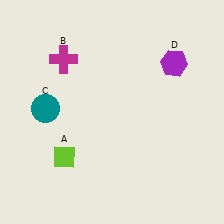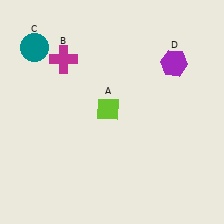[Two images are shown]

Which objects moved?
The objects that moved are: the lime diamond (A), the teal circle (C).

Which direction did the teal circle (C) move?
The teal circle (C) moved up.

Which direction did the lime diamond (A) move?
The lime diamond (A) moved up.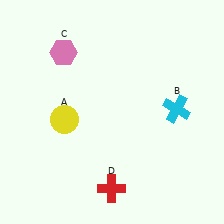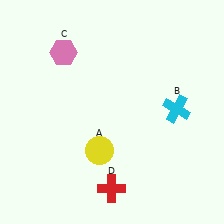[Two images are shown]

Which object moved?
The yellow circle (A) moved right.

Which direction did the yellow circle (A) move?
The yellow circle (A) moved right.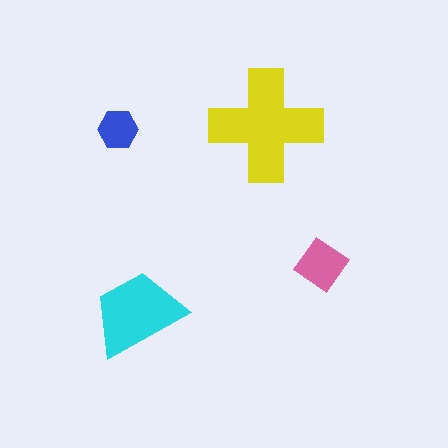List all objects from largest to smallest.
The yellow cross, the cyan trapezoid, the pink diamond, the blue hexagon.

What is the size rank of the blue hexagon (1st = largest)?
4th.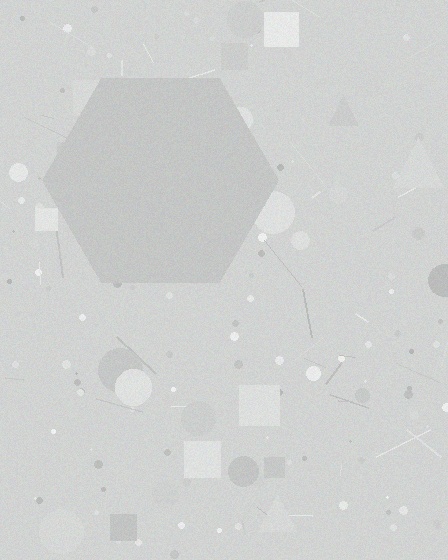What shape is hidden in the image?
A hexagon is hidden in the image.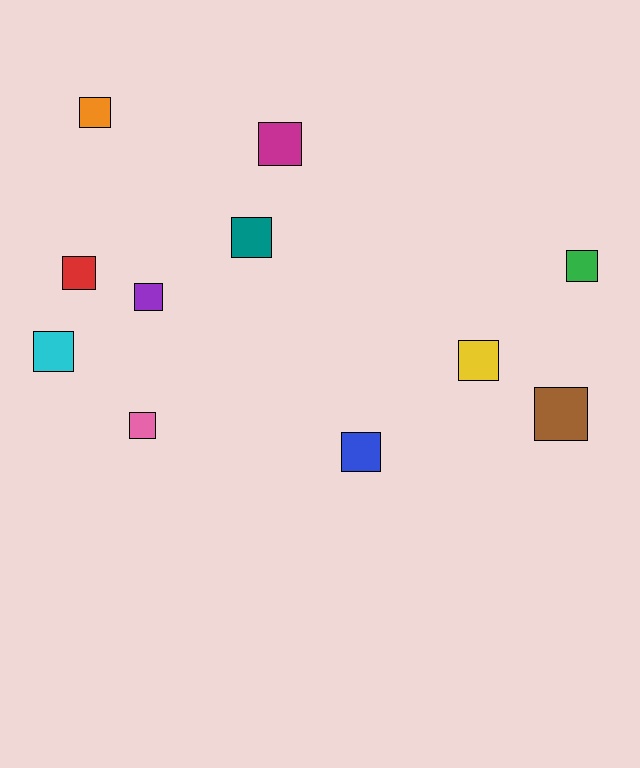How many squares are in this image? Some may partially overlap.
There are 11 squares.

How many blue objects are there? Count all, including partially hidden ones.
There is 1 blue object.